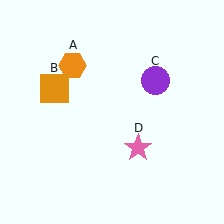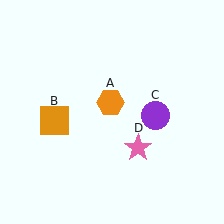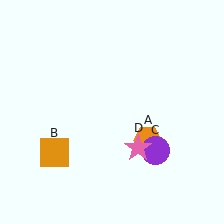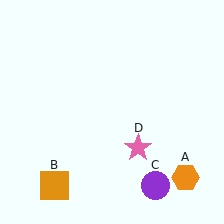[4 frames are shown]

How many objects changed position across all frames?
3 objects changed position: orange hexagon (object A), orange square (object B), purple circle (object C).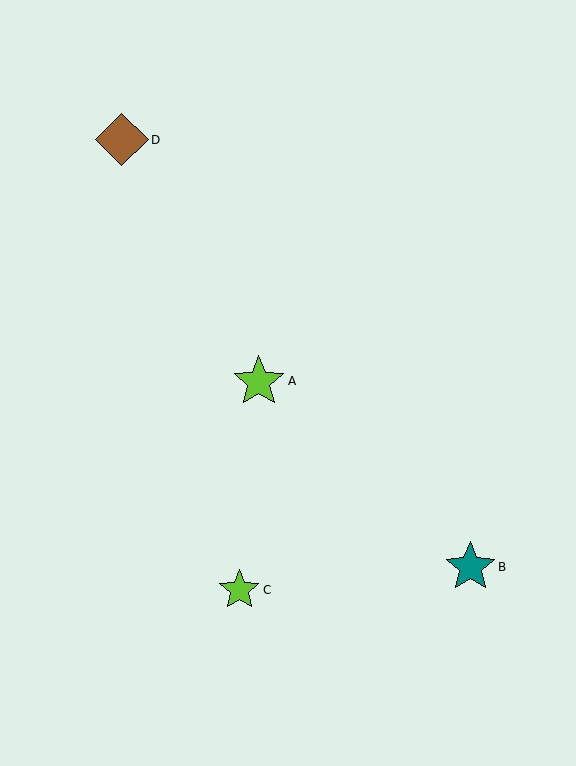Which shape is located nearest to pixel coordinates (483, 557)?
The teal star (labeled B) at (470, 567) is nearest to that location.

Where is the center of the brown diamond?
The center of the brown diamond is at (122, 140).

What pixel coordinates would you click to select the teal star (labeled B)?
Click at (470, 567) to select the teal star B.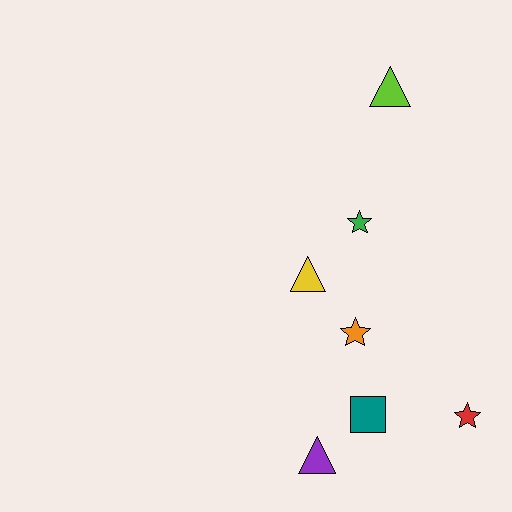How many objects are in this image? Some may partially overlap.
There are 7 objects.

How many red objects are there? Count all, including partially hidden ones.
There is 1 red object.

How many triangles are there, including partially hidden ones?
There are 3 triangles.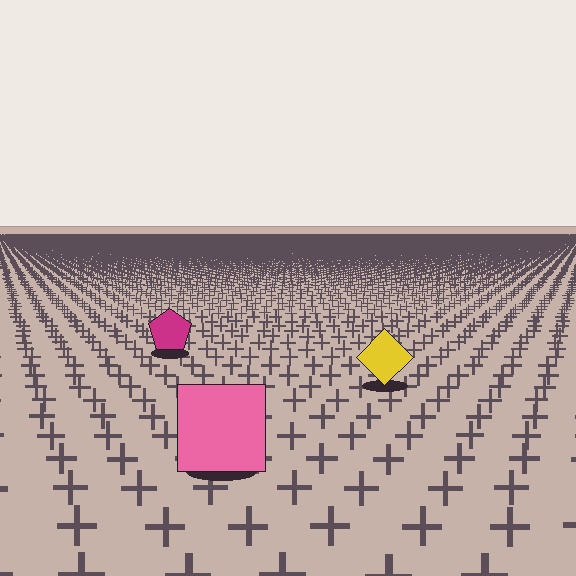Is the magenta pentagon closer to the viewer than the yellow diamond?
No. The yellow diamond is closer — you can tell from the texture gradient: the ground texture is coarser near it.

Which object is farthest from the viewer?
The magenta pentagon is farthest from the viewer. It appears smaller and the ground texture around it is denser.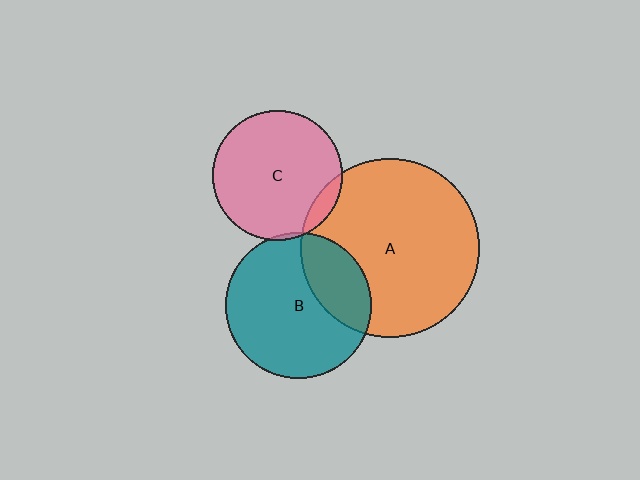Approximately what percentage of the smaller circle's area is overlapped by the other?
Approximately 25%.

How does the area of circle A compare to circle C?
Approximately 1.9 times.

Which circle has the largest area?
Circle A (orange).